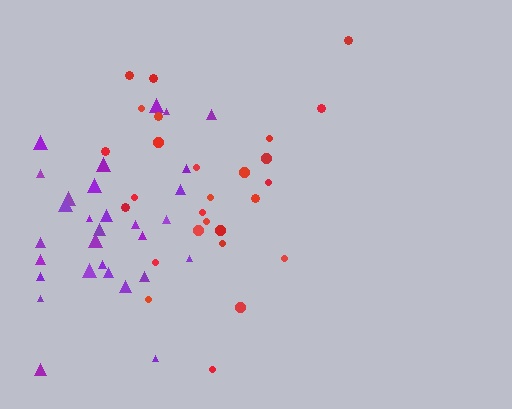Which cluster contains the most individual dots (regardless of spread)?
Purple (31).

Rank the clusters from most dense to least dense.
purple, red.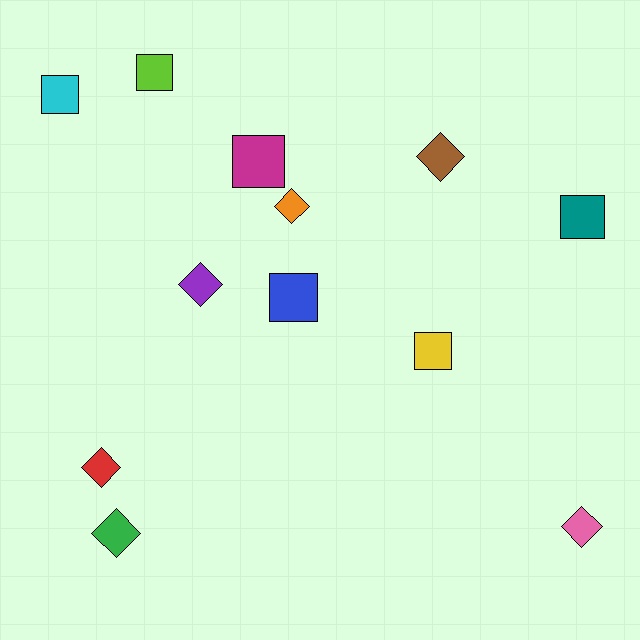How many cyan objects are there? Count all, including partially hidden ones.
There is 1 cyan object.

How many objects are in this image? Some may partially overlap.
There are 12 objects.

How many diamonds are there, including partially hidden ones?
There are 6 diamonds.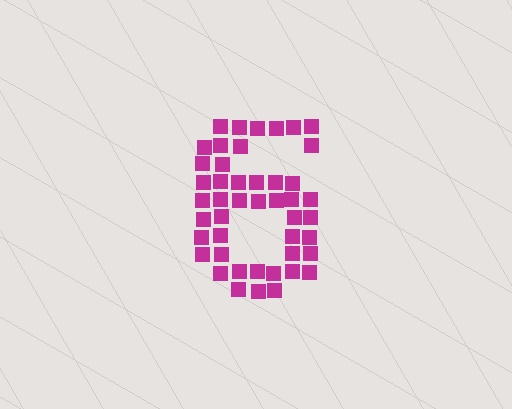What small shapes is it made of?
It is made of small squares.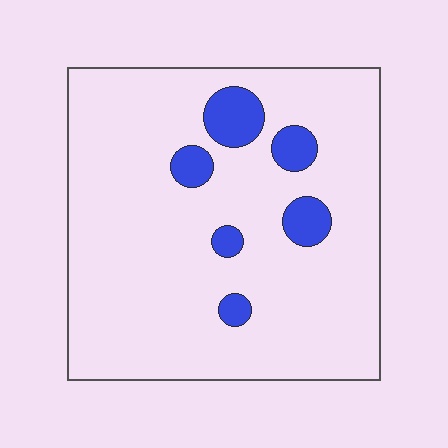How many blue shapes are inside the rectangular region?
6.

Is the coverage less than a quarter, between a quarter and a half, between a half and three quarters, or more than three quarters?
Less than a quarter.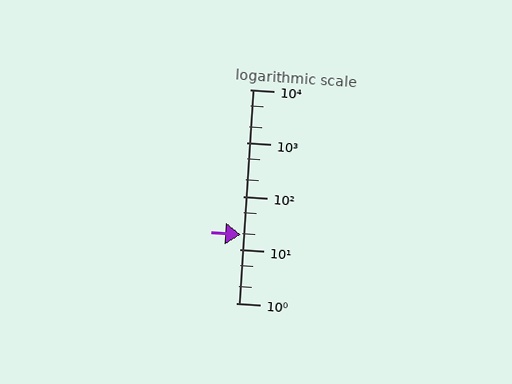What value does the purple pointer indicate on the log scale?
The pointer indicates approximately 19.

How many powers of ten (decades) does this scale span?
The scale spans 4 decades, from 1 to 10000.